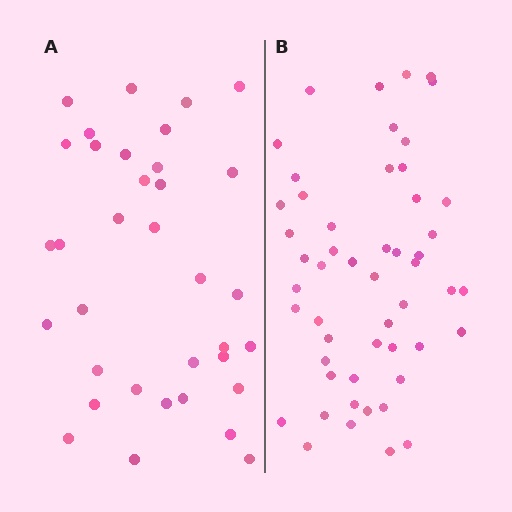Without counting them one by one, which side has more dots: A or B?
Region B (the right region) has more dots.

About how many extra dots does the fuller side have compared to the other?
Region B has approximately 15 more dots than region A.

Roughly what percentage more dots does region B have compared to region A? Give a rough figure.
About 50% more.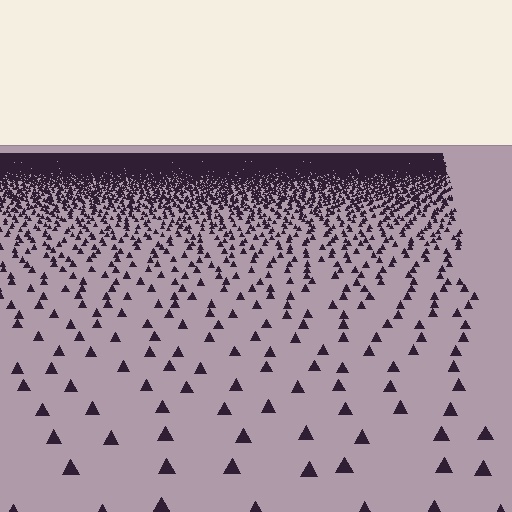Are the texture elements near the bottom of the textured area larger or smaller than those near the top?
Larger. Near the bottom, elements are closer to the viewer and appear at a bigger on-screen size.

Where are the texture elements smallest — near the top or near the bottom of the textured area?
Near the top.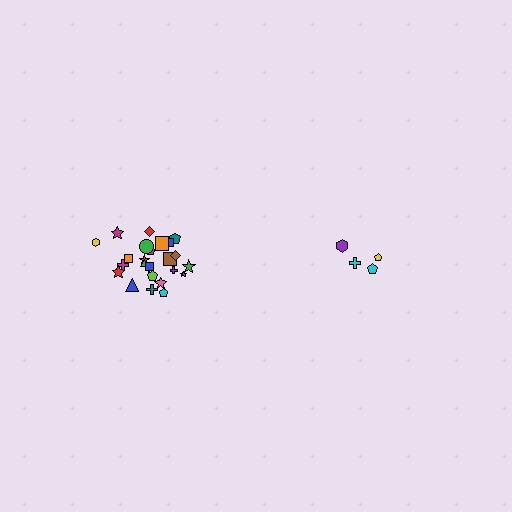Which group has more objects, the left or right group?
The left group.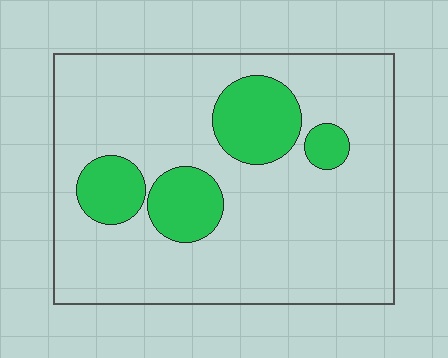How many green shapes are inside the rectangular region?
4.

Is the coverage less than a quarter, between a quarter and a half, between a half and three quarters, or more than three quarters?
Less than a quarter.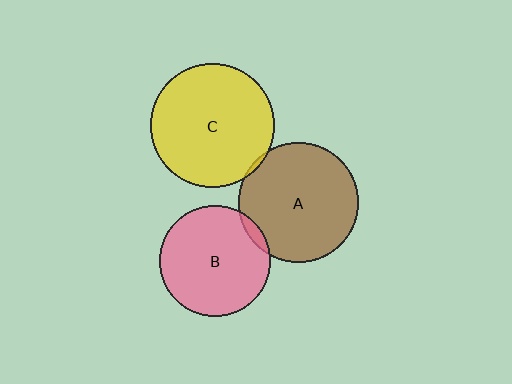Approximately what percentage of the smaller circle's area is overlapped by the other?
Approximately 5%.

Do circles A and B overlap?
Yes.